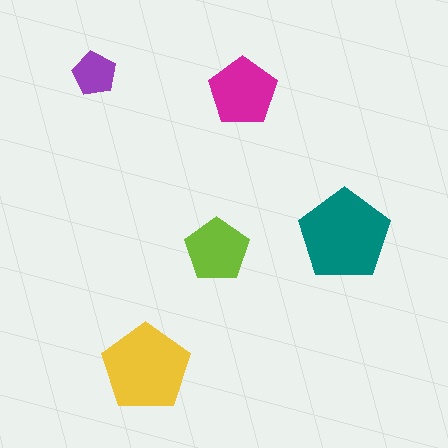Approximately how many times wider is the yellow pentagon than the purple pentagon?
About 2 times wider.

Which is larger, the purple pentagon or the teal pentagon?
The teal one.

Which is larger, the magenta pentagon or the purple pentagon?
The magenta one.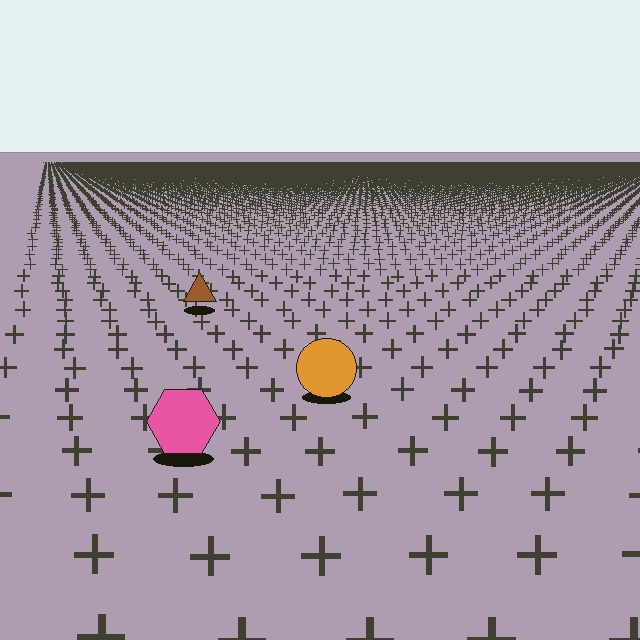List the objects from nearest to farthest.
From nearest to farthest: the pink hexagon, the orange circle, the brown triangle.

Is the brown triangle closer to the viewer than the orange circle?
No. The orange circle is closer — you can tell from the texture gradient: the ground texture is coarser near it.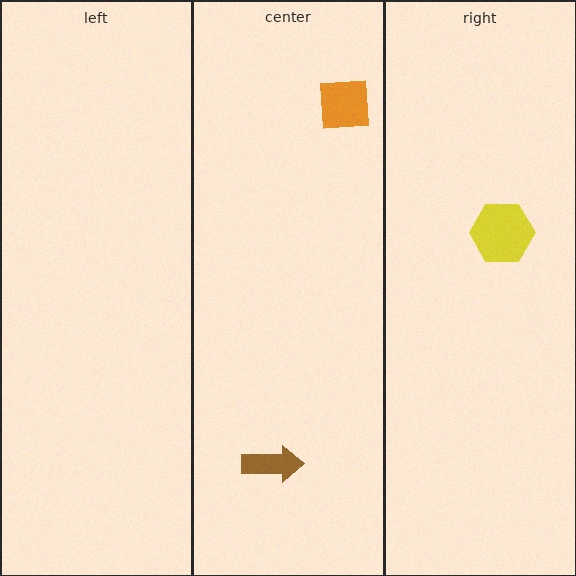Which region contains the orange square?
The center region.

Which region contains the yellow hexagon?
The right region.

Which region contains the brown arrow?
The center region.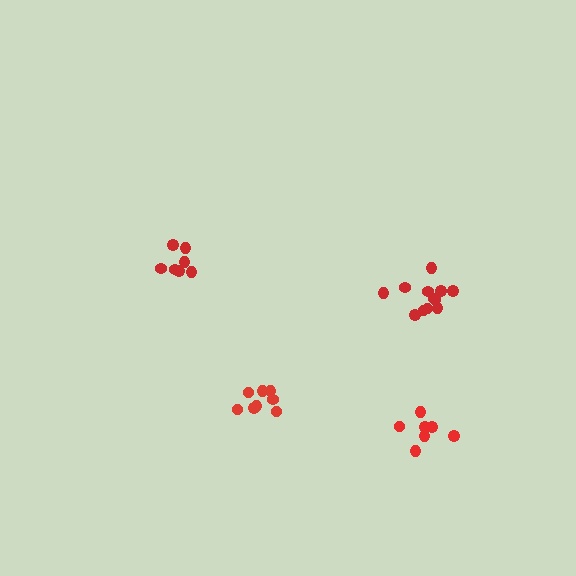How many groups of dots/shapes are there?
There are 4 groups.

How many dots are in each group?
Group 1: 7 dots, Group 2: 13 dots, Group 3: 8 dots, Group 4: 7 dots (35 total).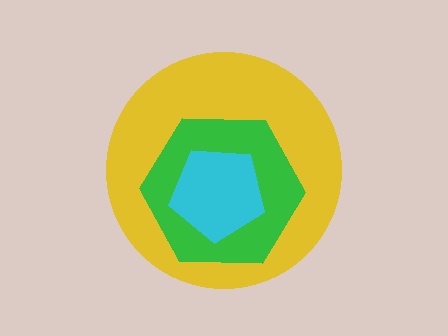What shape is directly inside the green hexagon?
The cyan pentagon.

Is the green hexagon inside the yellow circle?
Yes.